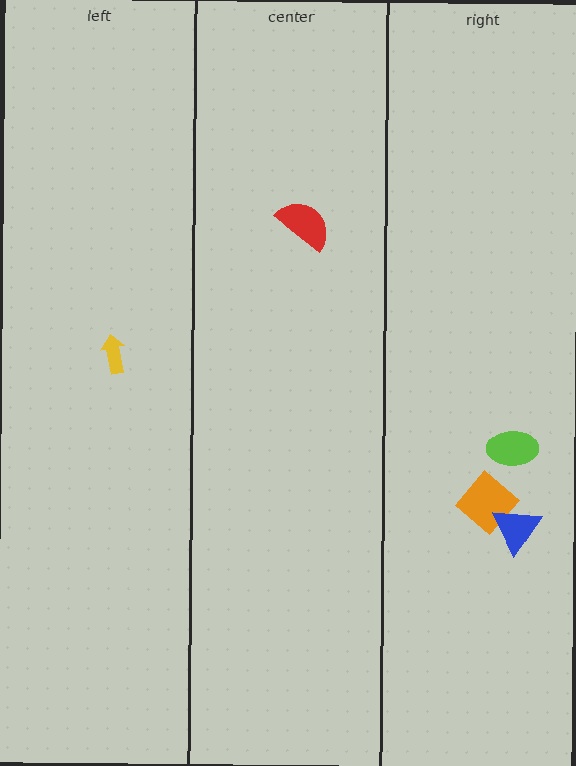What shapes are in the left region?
The yellow arrow.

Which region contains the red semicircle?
The center region.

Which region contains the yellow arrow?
The left region.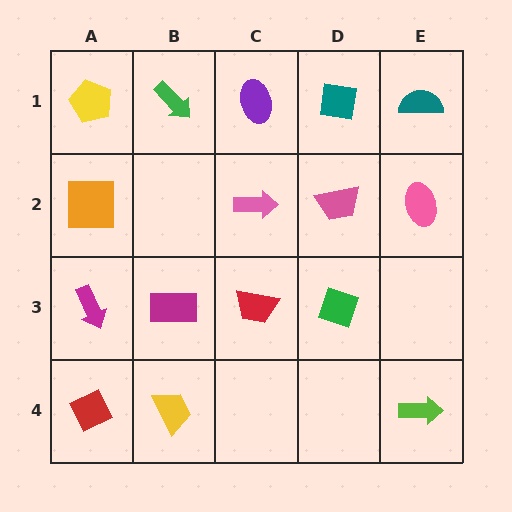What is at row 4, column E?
A lime arrow.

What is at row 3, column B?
A magenta rectangle.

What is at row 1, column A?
A yellow pentagon.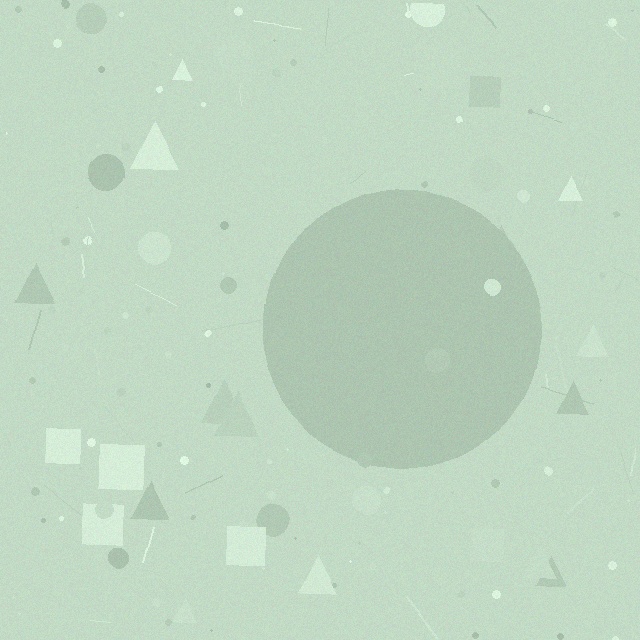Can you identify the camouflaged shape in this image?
The camouflaged shape is a circle.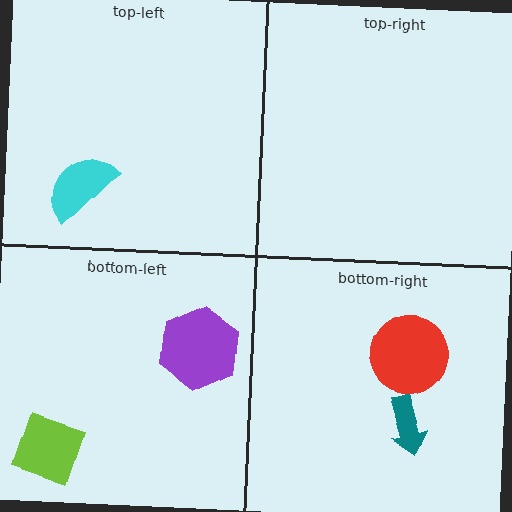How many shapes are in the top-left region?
1.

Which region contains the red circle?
The bottom-right region.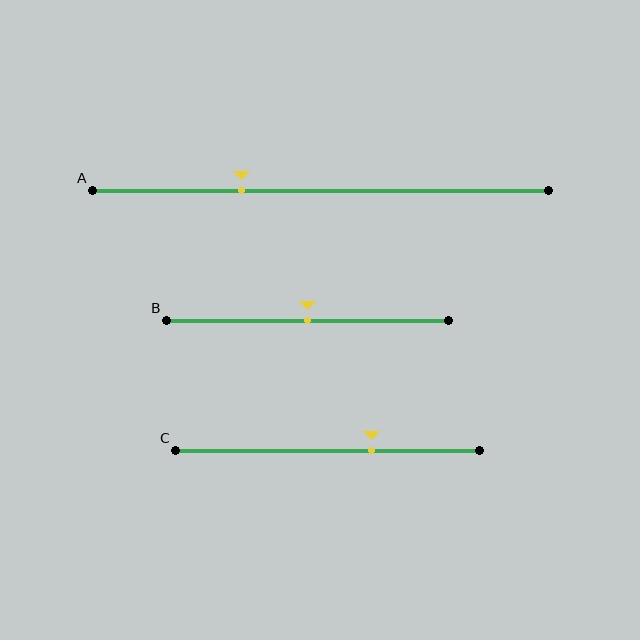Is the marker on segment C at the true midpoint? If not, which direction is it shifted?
No, the marker on segment C is shifted to the right by about 15% of the segment length.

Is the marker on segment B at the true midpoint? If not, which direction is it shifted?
Yes, the marker on segment B is at the true midpoint.